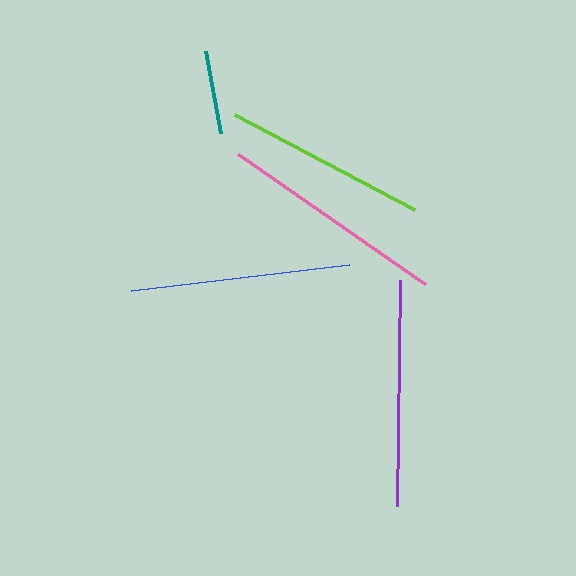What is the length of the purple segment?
The purple segment is approximately 225 pixels long.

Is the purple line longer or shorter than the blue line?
The purple line is longer than the blue line.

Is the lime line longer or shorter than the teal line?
The lime line is longer than the teal line.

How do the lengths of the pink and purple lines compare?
The pink and purple lines are approximately the same length.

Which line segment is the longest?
The pink line is the longest at approximately 227 pixels.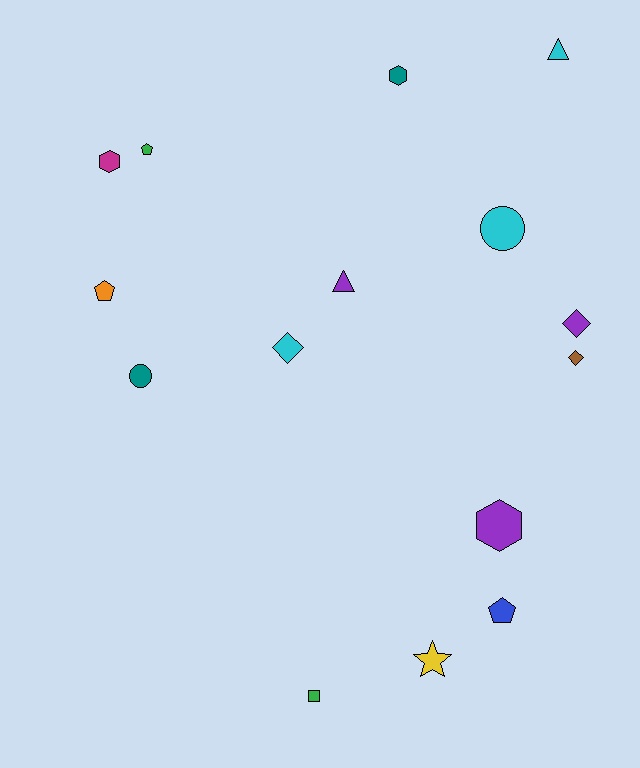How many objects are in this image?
There are 15 objects.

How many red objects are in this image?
There are no red objects.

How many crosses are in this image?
There are no crosses.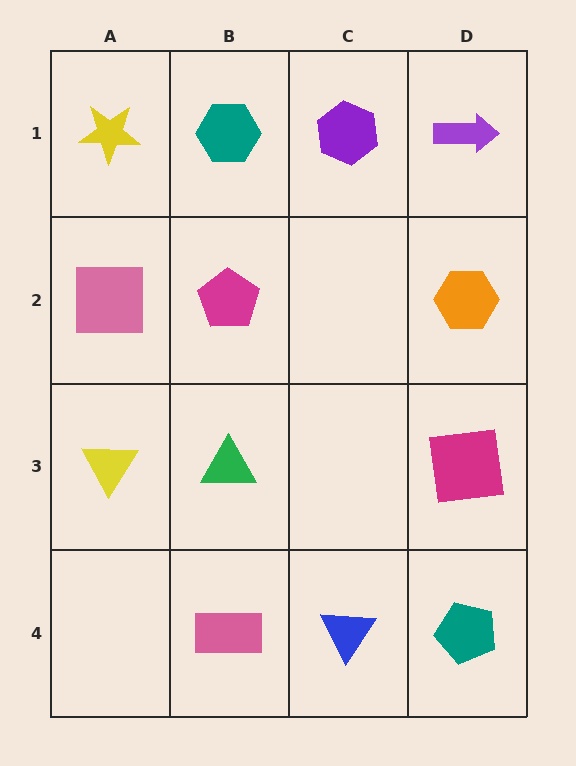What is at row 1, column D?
A purple arrow.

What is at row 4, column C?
A blue triangle.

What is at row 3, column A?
A yellow triangle.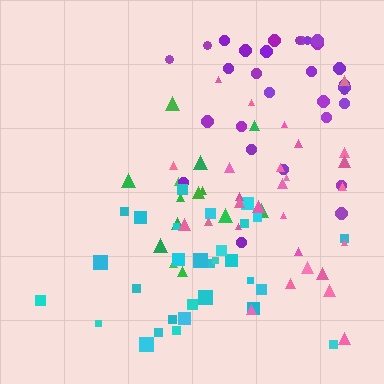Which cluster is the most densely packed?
Purple.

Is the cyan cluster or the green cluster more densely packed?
Green.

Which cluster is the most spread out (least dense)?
Pink.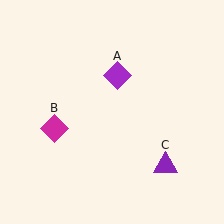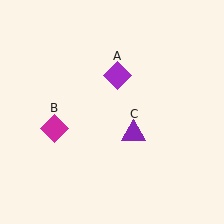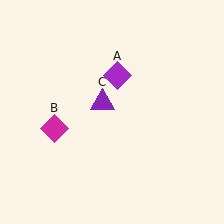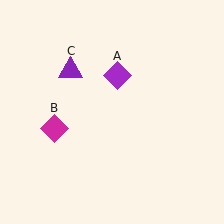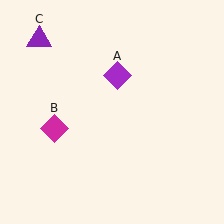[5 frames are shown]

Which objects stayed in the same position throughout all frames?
Purple diamond (object A) and magenta diamond (object B) remained stationary.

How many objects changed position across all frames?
1 object changed position: purple triangle (object C).